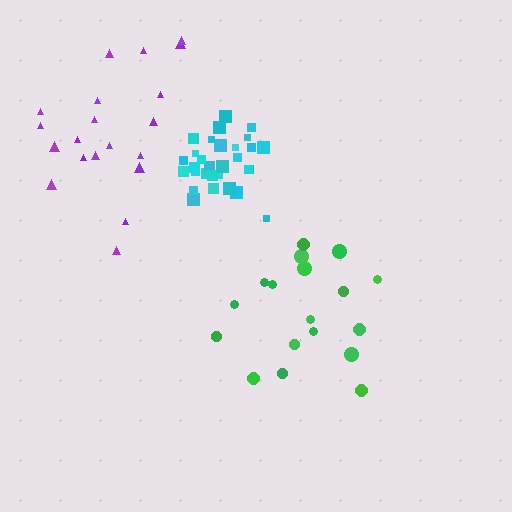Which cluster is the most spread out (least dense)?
Purple.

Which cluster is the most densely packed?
Cyan.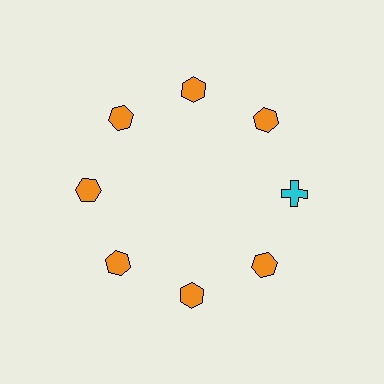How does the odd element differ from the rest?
It differs in both color (cyan instead of orange) and shape (cross instead of hexagon).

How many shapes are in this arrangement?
There are 8 shapes arranged in a ring pattern.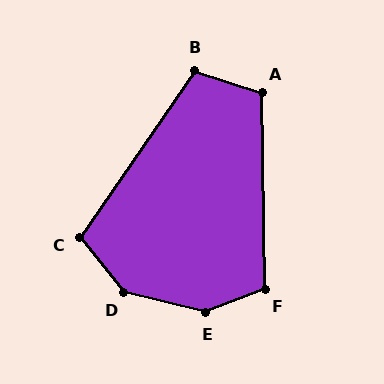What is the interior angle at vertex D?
Approximately 143 degrees (obtuse).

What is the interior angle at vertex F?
Approximately 111 degrees (obtuse).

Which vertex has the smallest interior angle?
B, at approximately 106 degrees.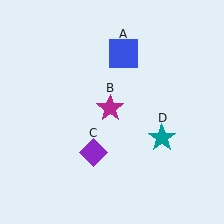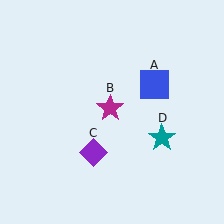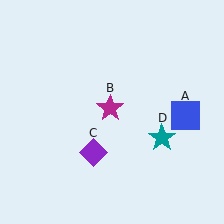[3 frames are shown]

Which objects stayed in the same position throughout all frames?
Magenta star (object B) and purple diamond (object C) and teal star (object D) remained stationary.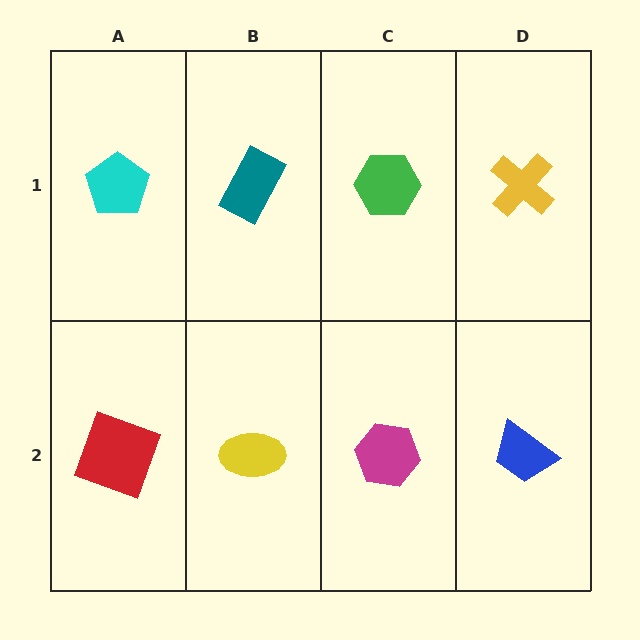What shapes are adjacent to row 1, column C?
A magenta hexagon (row 2, column C), a teal rectangle (row 1, column B), a yellow cross (row 1, column D).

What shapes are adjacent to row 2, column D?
A yellow cross (row 1, column D), a magenta hexagon (row 2, column C).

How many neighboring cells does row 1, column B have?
3.